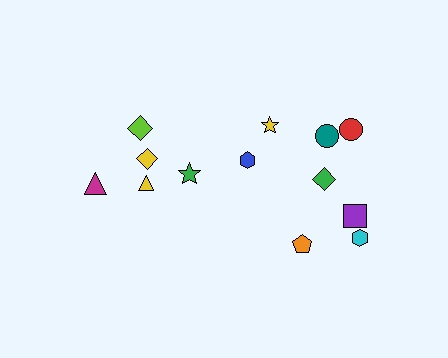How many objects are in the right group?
There are 8 objects.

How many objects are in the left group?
There are 5 objects.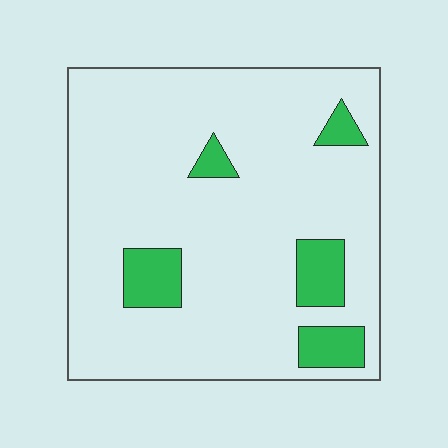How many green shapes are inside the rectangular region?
5.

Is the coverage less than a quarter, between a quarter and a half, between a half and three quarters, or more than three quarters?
Less than a quarter.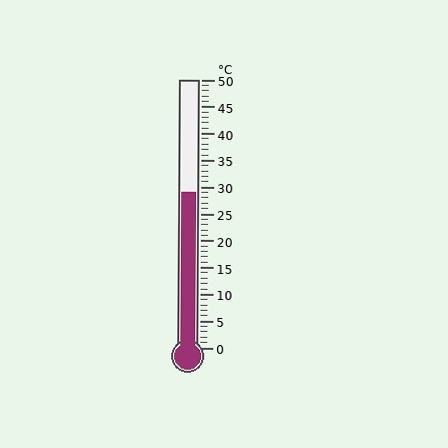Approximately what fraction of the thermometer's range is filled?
The thermometer is filled to approximately 60% of its range.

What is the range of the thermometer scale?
The thermometer scale ranges from 0°C to 50°C.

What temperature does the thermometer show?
The thermometer shows approximately 29°C.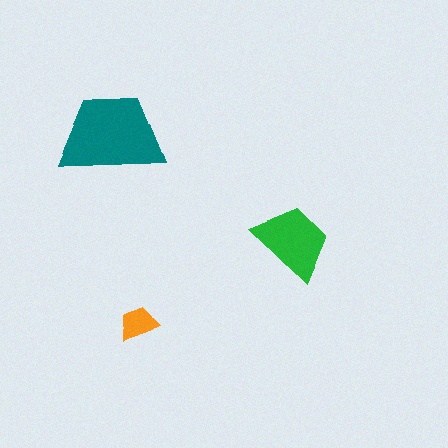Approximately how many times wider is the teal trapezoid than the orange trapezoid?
About 2.5 times wider.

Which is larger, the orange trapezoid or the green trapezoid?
The green one.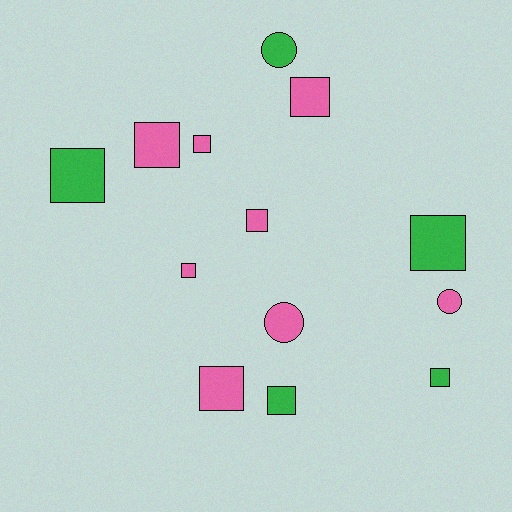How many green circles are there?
There is 1 green circle.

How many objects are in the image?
There are 13 objects.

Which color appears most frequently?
Pink, with 8 objects.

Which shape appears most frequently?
Square, with 10 objects.